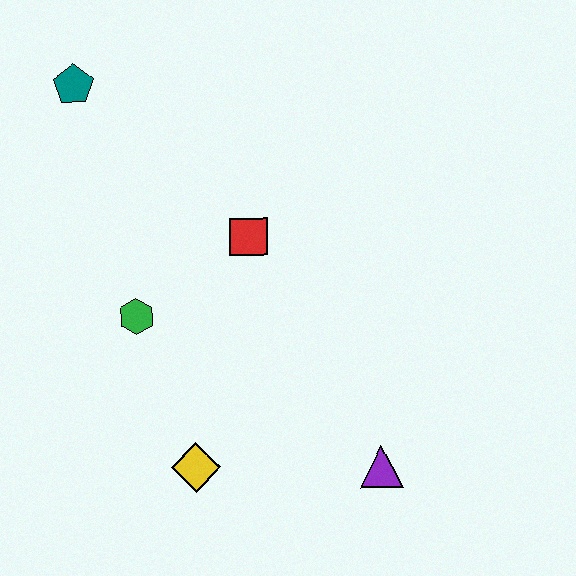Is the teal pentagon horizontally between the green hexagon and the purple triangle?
No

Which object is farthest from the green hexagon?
The purple triangle is farthest from the green hexagon.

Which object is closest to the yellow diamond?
The green hexagon is closest to the yellow diamond.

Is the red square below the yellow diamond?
No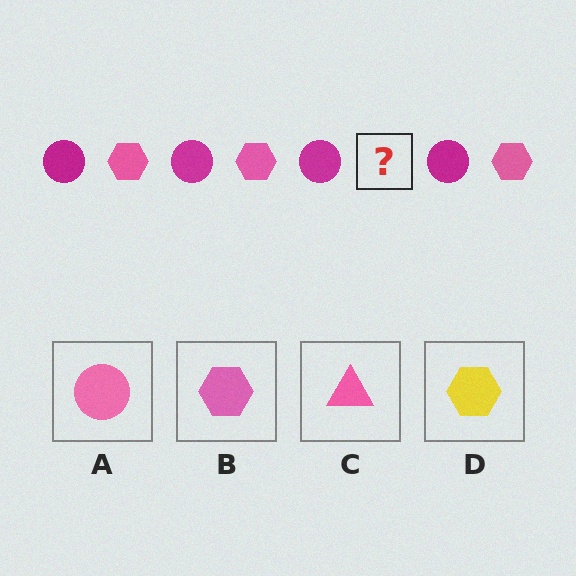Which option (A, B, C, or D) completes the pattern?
B.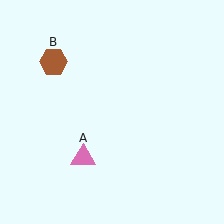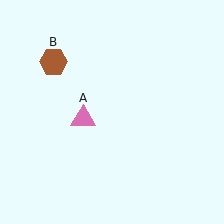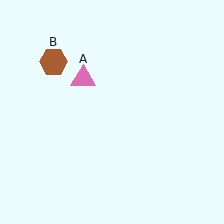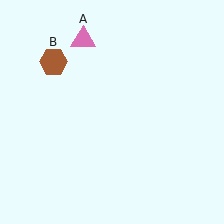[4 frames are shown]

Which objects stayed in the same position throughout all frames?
Brown hexagon (object B) remained stationary.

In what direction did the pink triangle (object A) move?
The pink triangle (object A) moved up.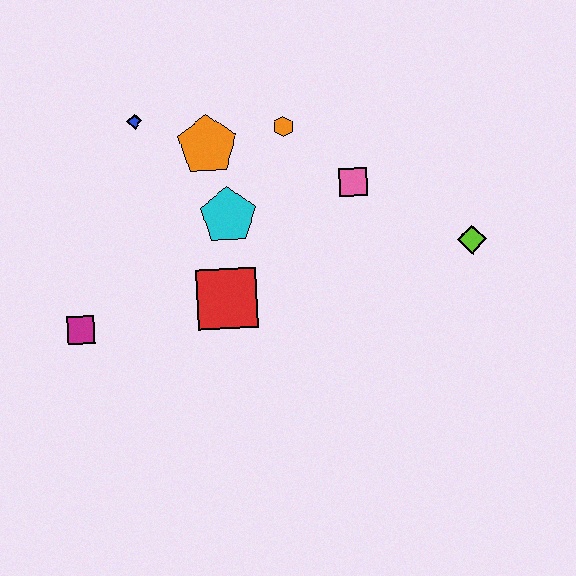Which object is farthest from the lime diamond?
The magenta square is farthest from the lime diamond.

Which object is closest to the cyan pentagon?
The orange pentagon is closest to the cyan pentagon.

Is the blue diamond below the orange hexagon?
No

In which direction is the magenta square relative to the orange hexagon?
The magenta square is to the left of the orange hexagon.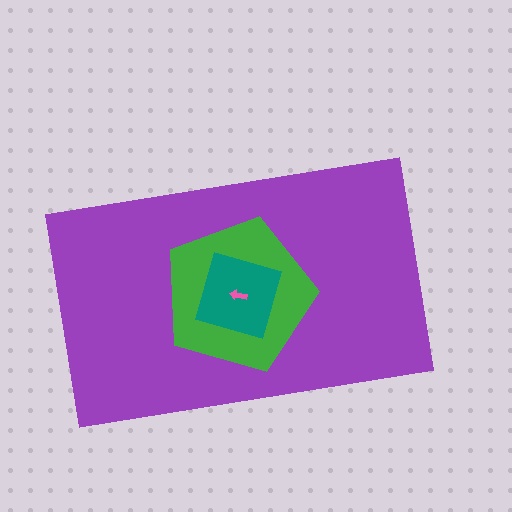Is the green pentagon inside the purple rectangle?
Yes.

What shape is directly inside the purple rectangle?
The green pentagon.